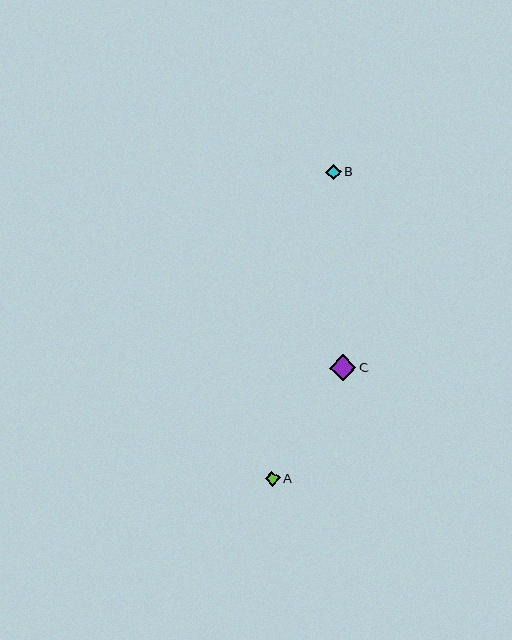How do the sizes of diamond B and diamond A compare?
Diamond B and diamond A are approximately the same size.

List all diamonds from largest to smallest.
From largest to smallest: C, B, A.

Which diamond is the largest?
Diamond C is the largest with a size of approximately 27 pixels.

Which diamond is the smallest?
Diamond A is the smallest with a size of approximately 15 pixels.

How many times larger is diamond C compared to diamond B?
Diamond C is approximately 1.8 times the size of diamond B.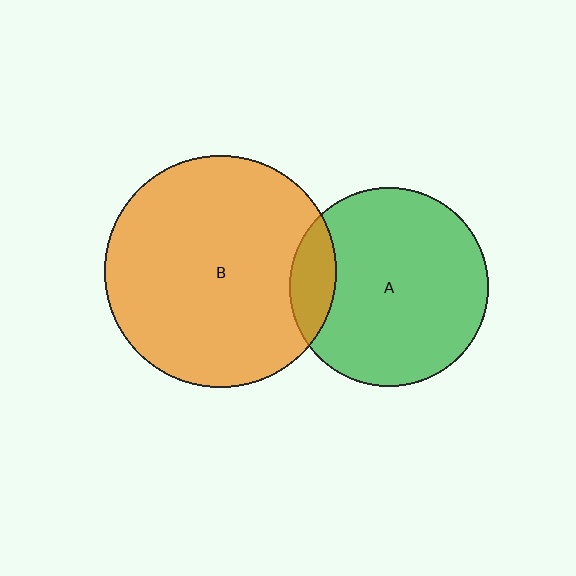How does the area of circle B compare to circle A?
Approximately 1.4 times.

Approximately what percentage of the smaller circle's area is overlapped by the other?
Approximately 15%.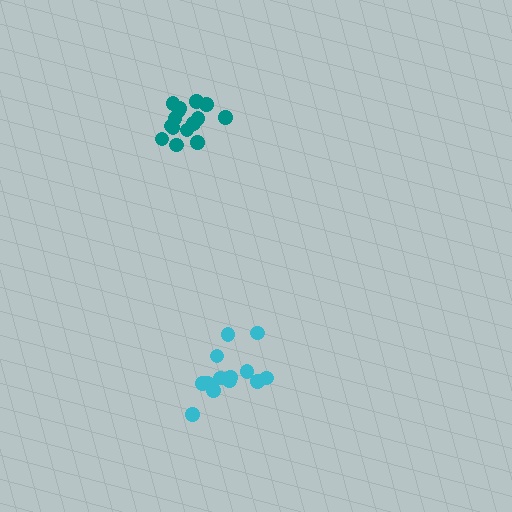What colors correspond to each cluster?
The clusters are colored: teal, cyan.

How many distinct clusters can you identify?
There are 2 distinct clusters.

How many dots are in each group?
Group 1: 15 dots, Group 2: 13 dots (28 total).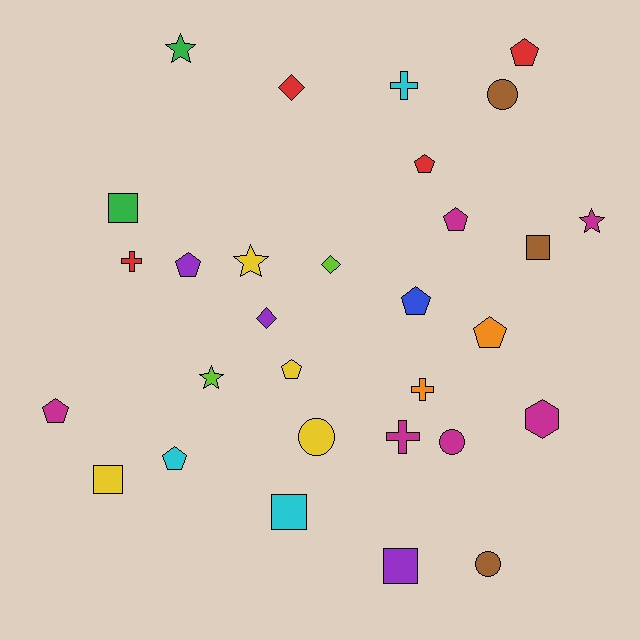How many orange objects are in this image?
There are 2 orange objects.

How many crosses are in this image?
There are 4 crosses.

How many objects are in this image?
There are 30 objects.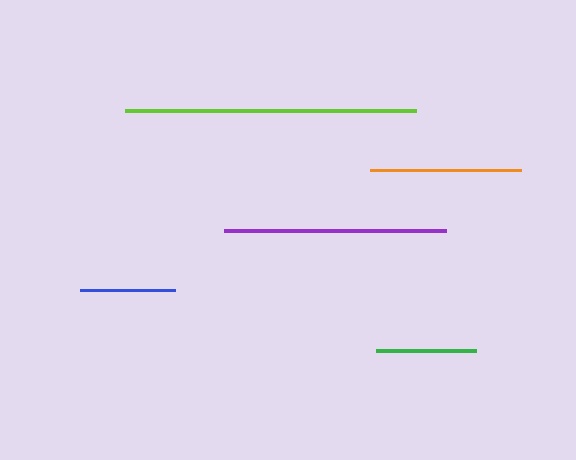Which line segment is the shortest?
The blue line is the shortest at approximately 95 pixels.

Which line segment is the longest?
The lime line is the longest at approximately 291 pixels.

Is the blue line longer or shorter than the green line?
The green line is longer than the blue line.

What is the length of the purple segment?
The purple segment is approximately 222 pixels long.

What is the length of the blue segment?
The blue segment is approximately 95 pixels long.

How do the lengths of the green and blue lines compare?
The green and blue lines are approximately the same length.